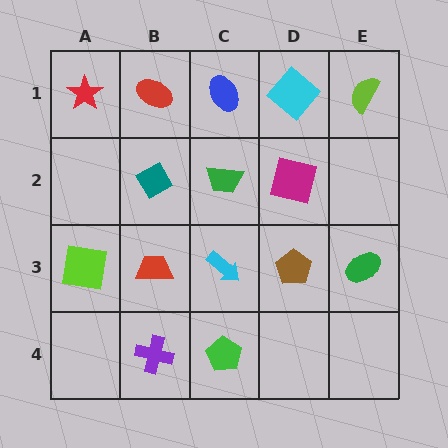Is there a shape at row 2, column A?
No, that cell is empty.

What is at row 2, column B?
A teal diamond.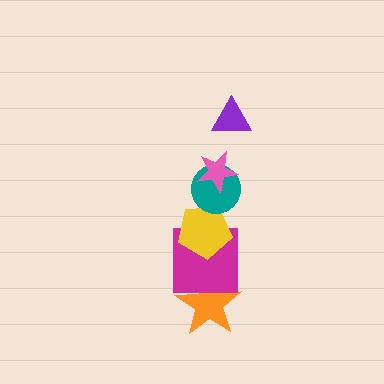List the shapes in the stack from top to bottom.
From top to bottom: the purple triangle, the pink star, the teal circle, the yellow pentagon, the magenta square, the orange star.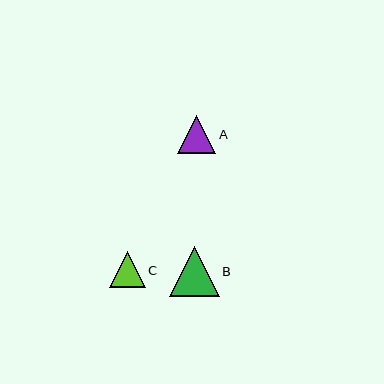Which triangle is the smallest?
Triangle C is the smallest with a size of approximately 36 pixels.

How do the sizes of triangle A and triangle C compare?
Triangle A and triangle C are approximately the same size.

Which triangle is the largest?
Triangle B is the largest with a size of approximately 50 pixels.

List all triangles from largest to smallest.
From largest to smallest: B, A, C.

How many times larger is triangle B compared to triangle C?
Triangle B is approximately 1.4 times the size of triangle C.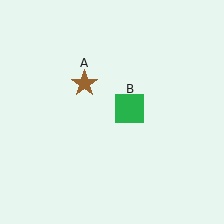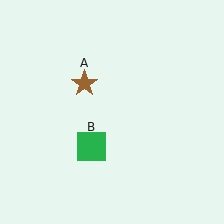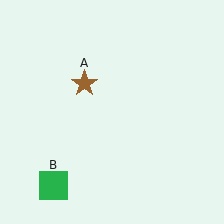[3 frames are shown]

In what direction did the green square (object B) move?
The green square (object B) moved down and to the left.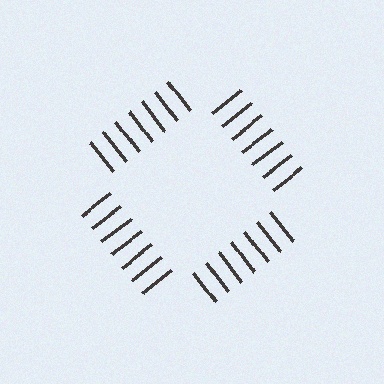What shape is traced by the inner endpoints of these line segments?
An illusory square — the line segments terminate on its edges but no continuous stroke is drawn.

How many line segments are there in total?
28 — 7 along each of the 4 edges.